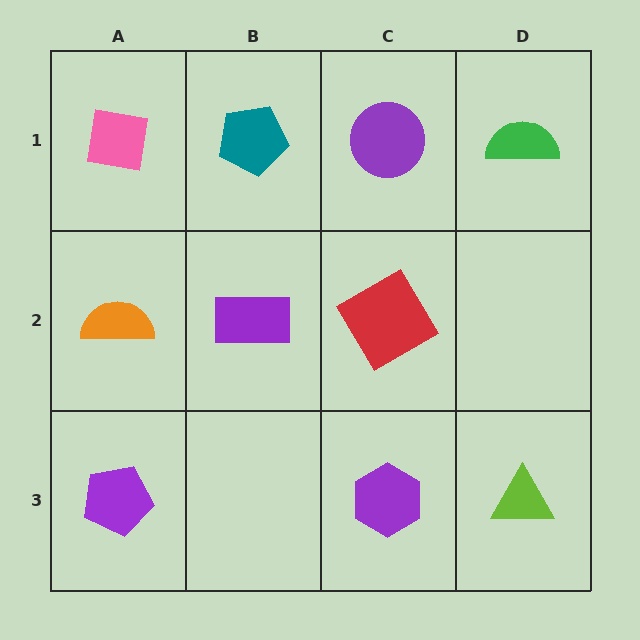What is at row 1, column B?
A teal pentagon.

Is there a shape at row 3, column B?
No, that cell is empty.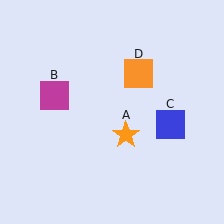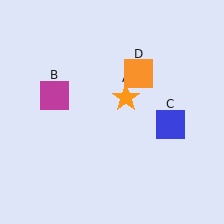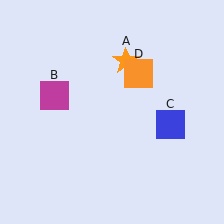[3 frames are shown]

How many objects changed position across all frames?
1 object changed position: orange star (object A).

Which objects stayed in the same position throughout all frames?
Magenta square (object B) and blue square (object C) and orange square (object D) remained stationary.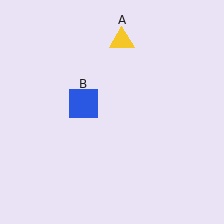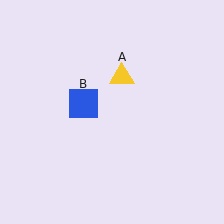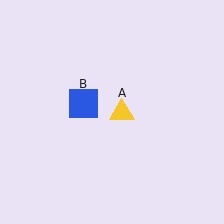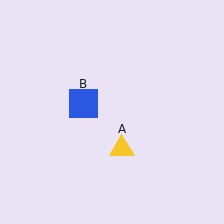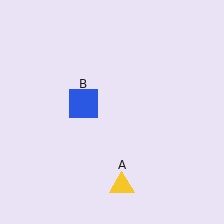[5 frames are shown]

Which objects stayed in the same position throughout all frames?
Blue square (object B) remained stationary.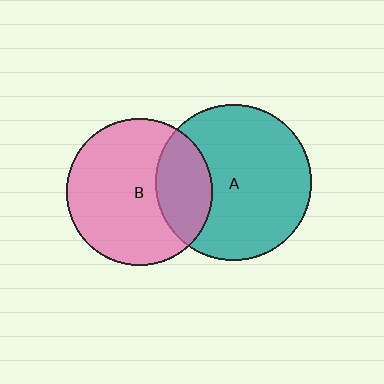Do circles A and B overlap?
Yes.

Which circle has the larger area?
Circle A (teal).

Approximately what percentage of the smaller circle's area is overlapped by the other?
Approximately 25%.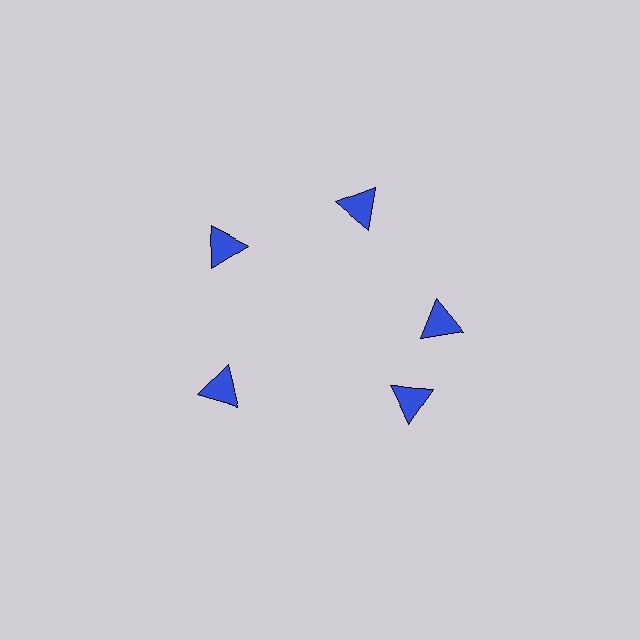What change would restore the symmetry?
The symmetry would be restored by rotating it back into even spacing with its neighbors so that all 5 triangles sit at equal angles and equal distance from the center.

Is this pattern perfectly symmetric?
No. The 5 blue triangles are arranged in a ring, but one element near the 5 o'clock position is rotated out of alignment along the ring, breaking the 5-fold rotational symmetry.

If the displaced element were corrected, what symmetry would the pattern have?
It would have 5-fold rotational symmetry — the pattern would map onto itself every 72 degrees.